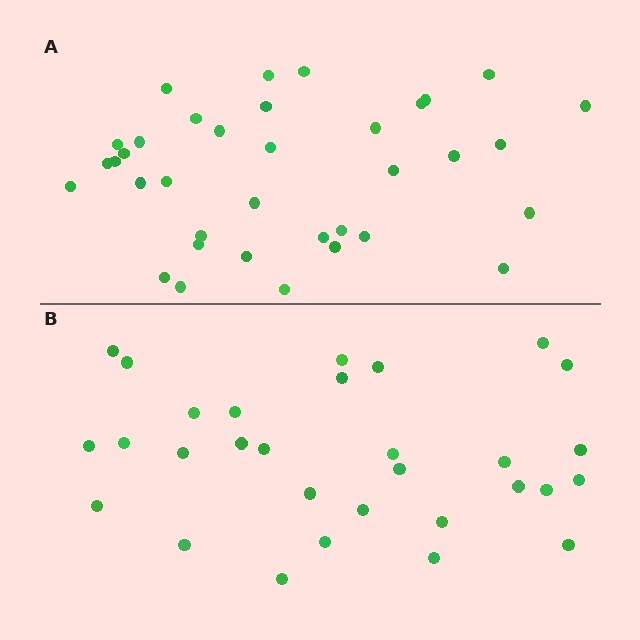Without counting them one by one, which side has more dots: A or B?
Region A (the top region) has more dots.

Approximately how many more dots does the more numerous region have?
Region A has about 6 more dots than region B.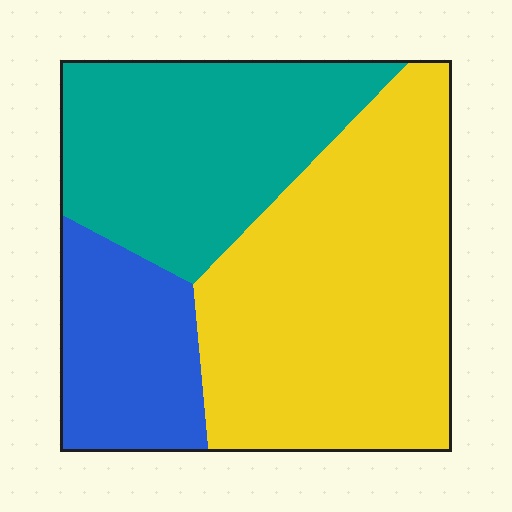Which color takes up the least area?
Blue, at roughly 20%.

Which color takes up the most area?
Yellow, at roughly 50%.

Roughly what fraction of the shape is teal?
Teal covers roughly 30% of the shape.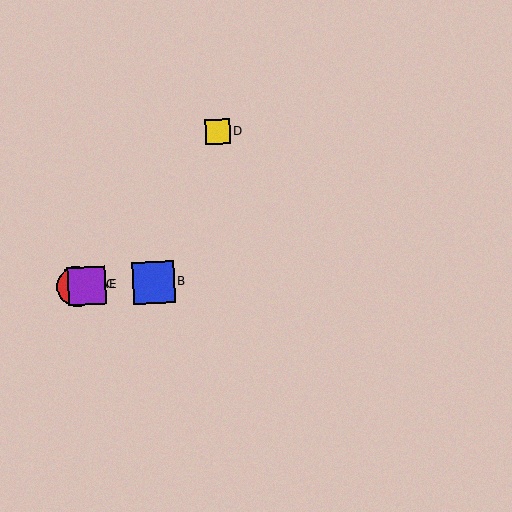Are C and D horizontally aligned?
No, C is at y≈286 and D is at y≈132.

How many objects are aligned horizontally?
4 objects (A, B, C, E) are aligned horizontally.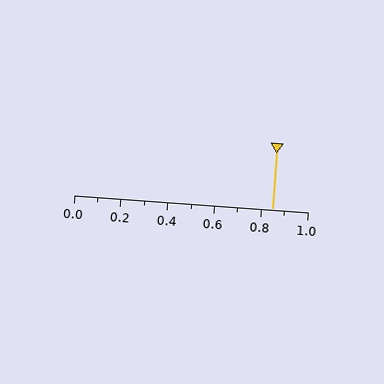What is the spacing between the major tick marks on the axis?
The major ticks are spaced 0.2 apart.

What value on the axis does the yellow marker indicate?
The marker indicates approximately 0.85.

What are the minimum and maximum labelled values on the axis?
The axis runs from 0.0 to 1.0.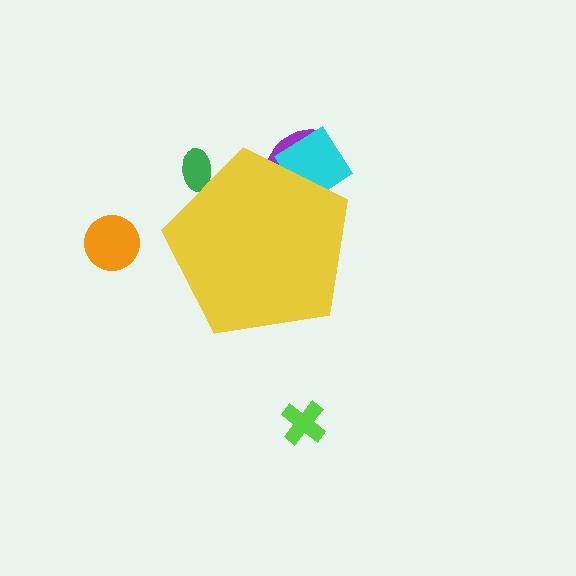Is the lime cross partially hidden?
No, the lime cross is fully visible.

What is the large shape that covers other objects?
A yellow pentagon.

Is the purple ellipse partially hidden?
Yes, the purple ellipse is partially hidden behind the yellow pentagon.